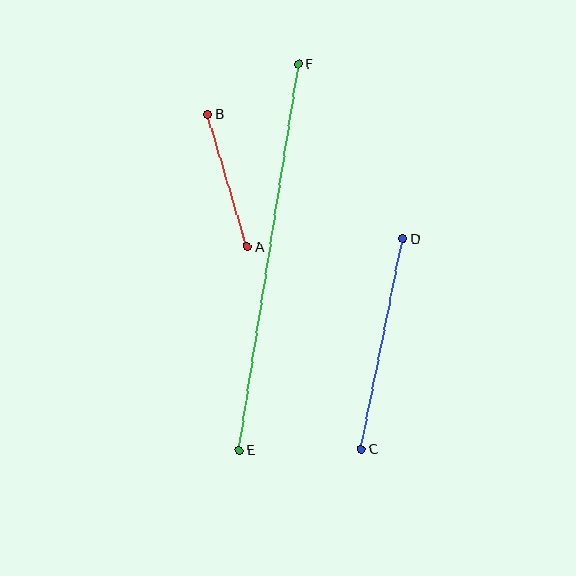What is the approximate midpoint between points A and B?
The midpoint is at approximately (228, 181) pixels.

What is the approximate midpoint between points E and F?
The midpoint is at approximately (269, 257) pixels.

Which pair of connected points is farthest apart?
Points E and F are farthest apart.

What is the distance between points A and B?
The distance is approximately 139 pixels.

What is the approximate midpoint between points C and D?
The midpoint is at approximately (382, 344) pixels.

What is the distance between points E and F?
The distance is approximately 391 pixels.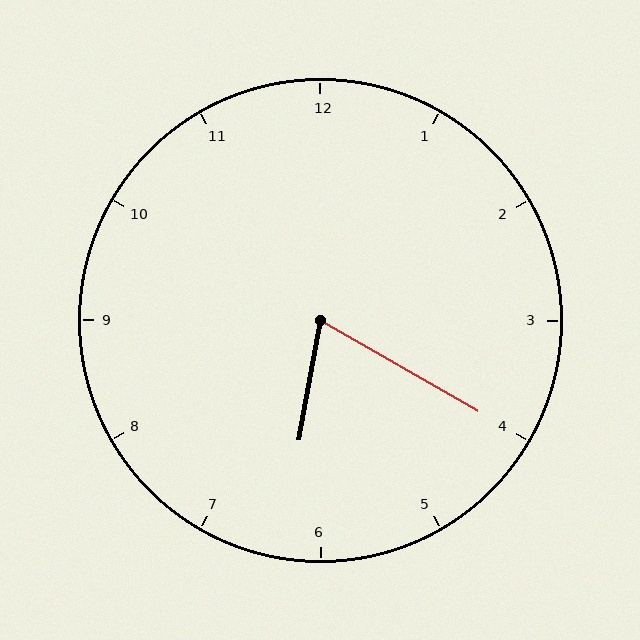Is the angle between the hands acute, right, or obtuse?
It is acute.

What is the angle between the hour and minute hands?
Approximately 70 degrees.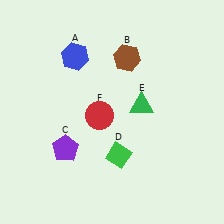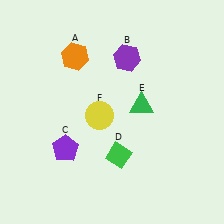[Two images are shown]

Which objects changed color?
A changed from blue to orange. B changed from brown to purple. F changed from red to yellow.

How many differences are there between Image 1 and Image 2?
There are 3 differences between the two images.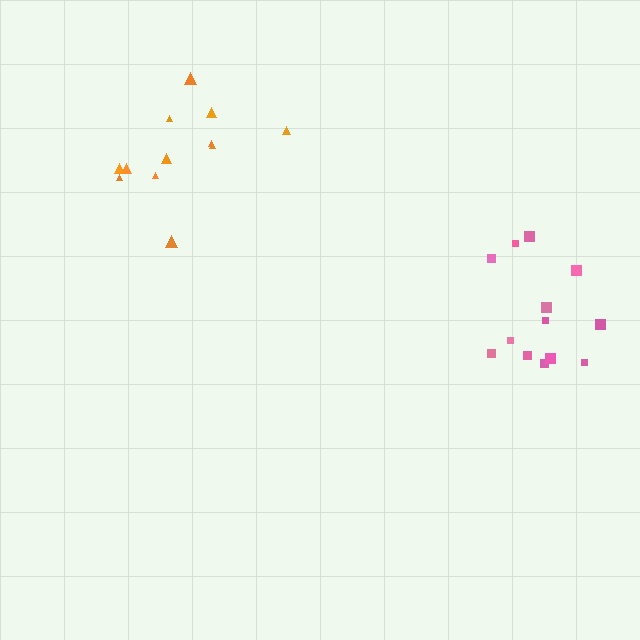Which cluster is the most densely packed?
Pink.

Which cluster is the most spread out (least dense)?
Orange.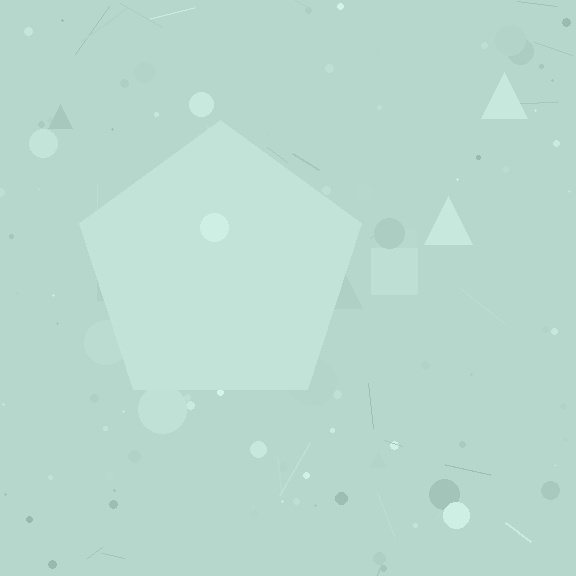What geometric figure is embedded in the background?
A pentagon is embedded in the background.